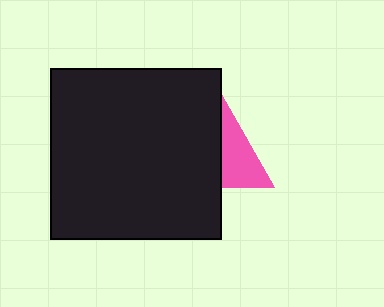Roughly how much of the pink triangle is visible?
About half of it is visible (roughly 50%).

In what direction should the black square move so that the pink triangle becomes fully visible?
The black square should move left. That is the shortest direction to clear the overlap and leave the pink triangle fully visible.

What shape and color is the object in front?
The object in front is a black square.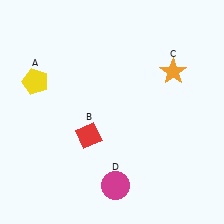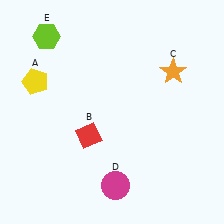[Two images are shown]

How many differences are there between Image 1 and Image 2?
There is 1 difference between the two images.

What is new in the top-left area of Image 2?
A lime hexagon (E) was added in the top-left area of Image 2.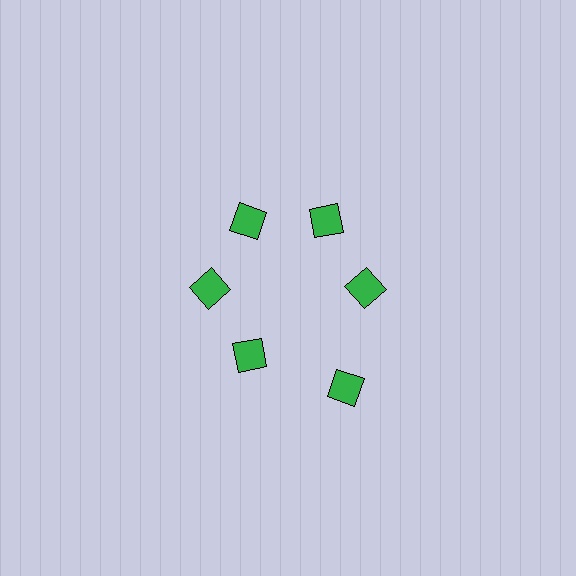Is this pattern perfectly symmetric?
No. The 6 green diamonds are arranged in a ring, but one element near the 5 o'clock position is pushed outward from the center, breaking the 6-fold rotational symmetry.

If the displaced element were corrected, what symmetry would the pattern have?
It would have 6-fold rotational symmetry — the pattern would map onto itself every 60 degrees.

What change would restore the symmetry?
The symmetry would be restored by moving it inward, back onto the ring so that all 6 diamonds sit at equal angles and equal distance from the center.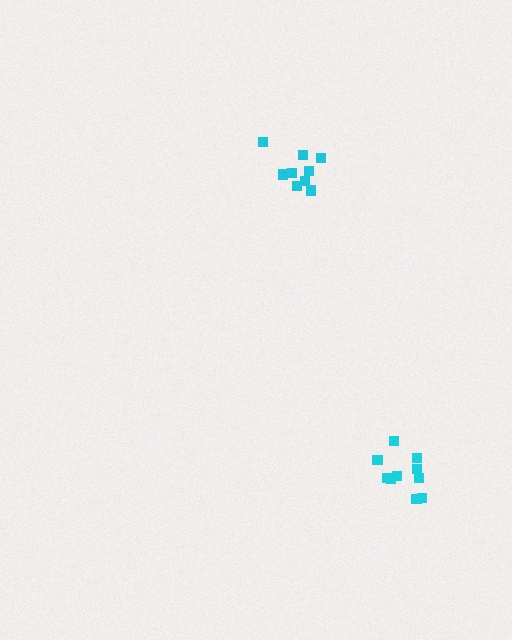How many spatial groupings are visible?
There are 2 spatial groupings.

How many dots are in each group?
Group 1: 9 dots, Group 2: 10 dots (19 total).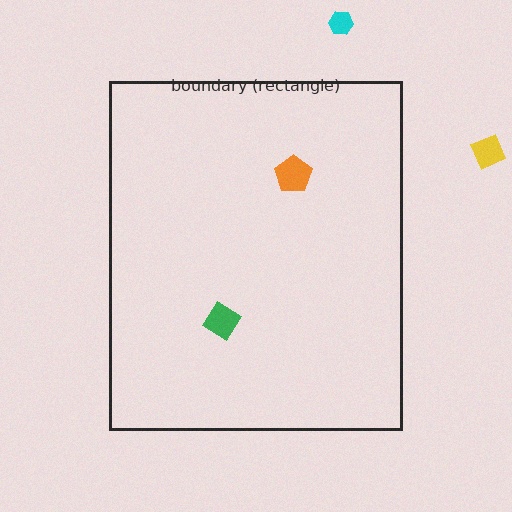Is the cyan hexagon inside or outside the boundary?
Outside.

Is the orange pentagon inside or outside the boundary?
Inside.